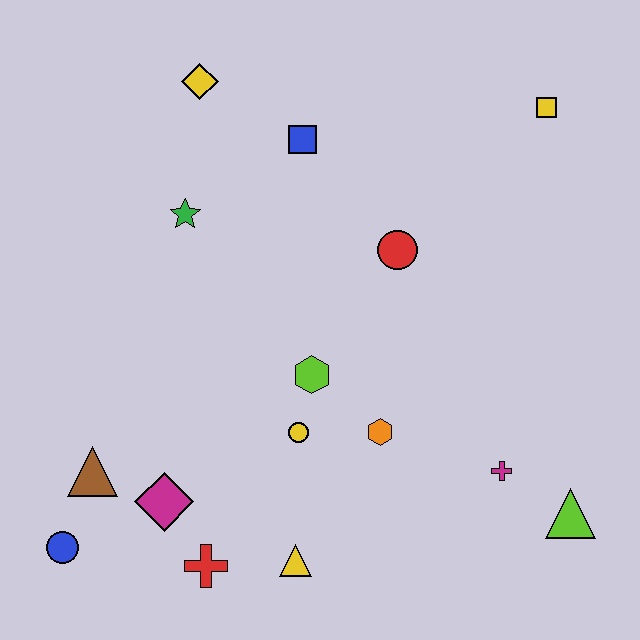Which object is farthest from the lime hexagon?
The yellow square is farthest from the lime hexagon.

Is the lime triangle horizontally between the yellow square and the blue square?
No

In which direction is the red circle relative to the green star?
The red circle is to the right of the green star.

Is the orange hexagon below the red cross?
No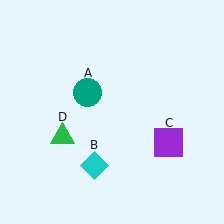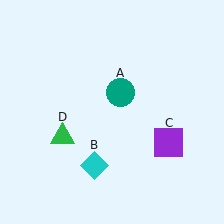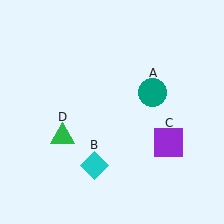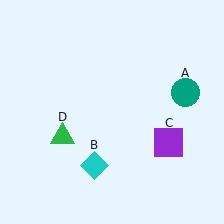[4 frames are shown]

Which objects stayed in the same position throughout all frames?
Cyan diamond (object B) and purple square (object C) and green triangle (object D) remained stationary.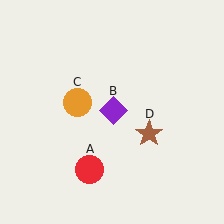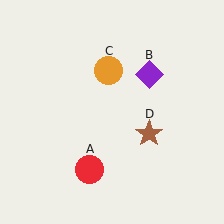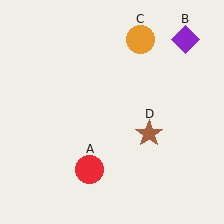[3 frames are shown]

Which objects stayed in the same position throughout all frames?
Red circle (object A) and brown star (object D) remained stationary.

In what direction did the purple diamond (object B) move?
The purple diamond (object B) moved up and to the right.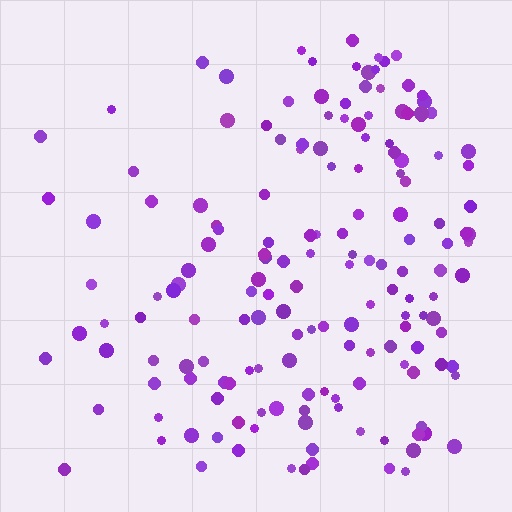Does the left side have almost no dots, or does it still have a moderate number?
Still a moderate number, just noticeably fewer than the right.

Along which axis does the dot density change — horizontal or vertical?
Horizontal.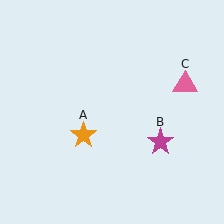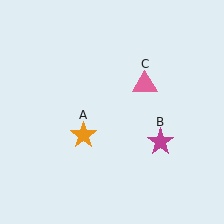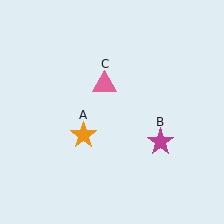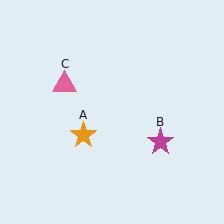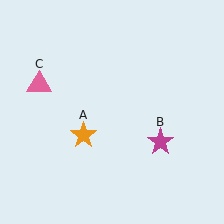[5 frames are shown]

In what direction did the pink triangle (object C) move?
The pink triangle (object C) moved left.